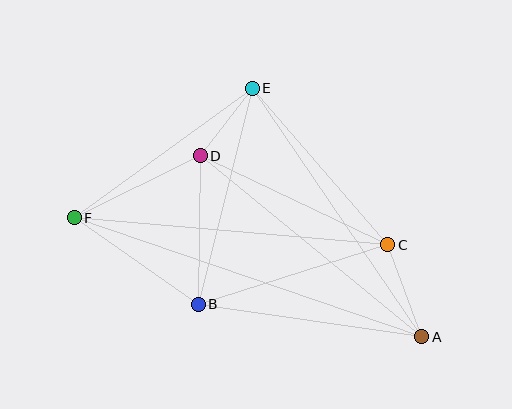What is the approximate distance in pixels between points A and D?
The distance between A and D is approximately 286 pixels.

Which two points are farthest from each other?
Points A and F are farthest from each other.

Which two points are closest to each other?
Points D and E are closest to each other.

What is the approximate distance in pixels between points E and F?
The distance between E and F is approximately 220 pixels.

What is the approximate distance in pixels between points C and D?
The distance between C and D is approximately 207 pixels.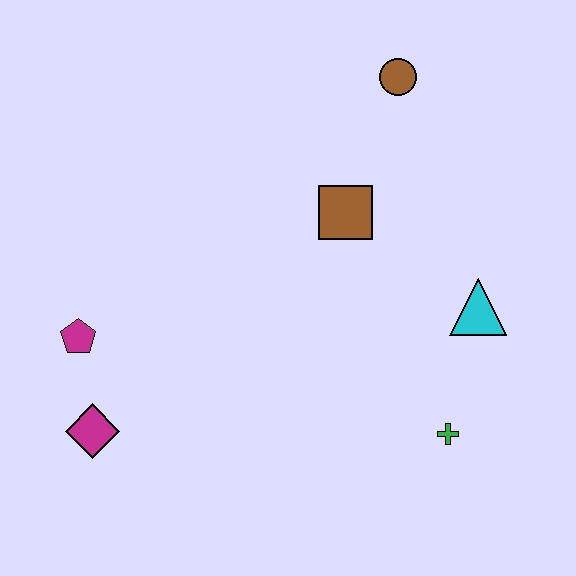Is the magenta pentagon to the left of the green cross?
Yes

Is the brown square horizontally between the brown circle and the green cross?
No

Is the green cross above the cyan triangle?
No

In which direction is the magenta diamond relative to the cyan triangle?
The magenta diamond is to the left of the cyan triangle.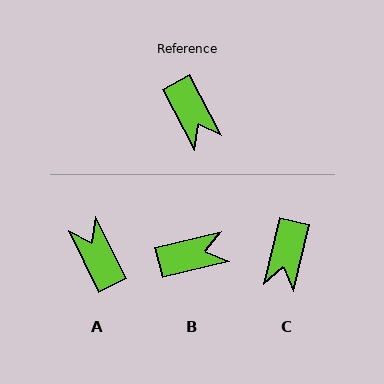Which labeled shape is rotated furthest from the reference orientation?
A, about 179 degrees away.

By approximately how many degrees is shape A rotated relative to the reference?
Approximately 179 degrees counter-clockwise.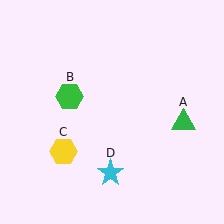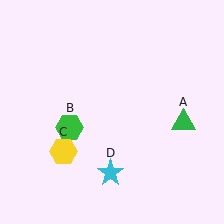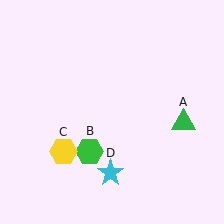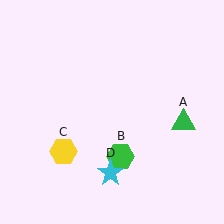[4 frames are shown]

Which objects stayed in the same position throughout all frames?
Green triangle (object A) and yellow hexagon (object C) and cyan star (object D) remained stationary.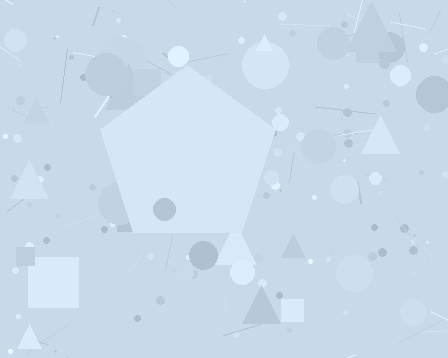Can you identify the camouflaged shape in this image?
The camouflaged shape is a pentagon.